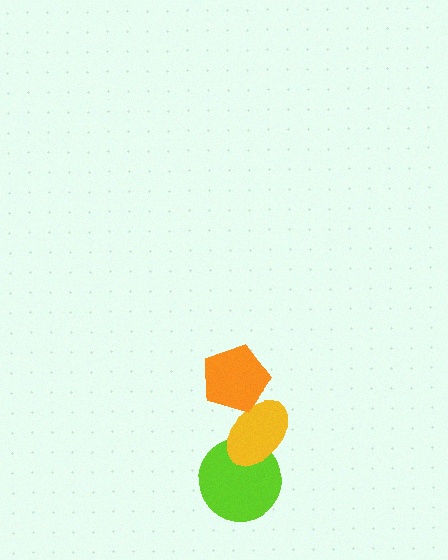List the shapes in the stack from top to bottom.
From top to bottom: the orange pentagon, the yellow ellipse, the lime circle.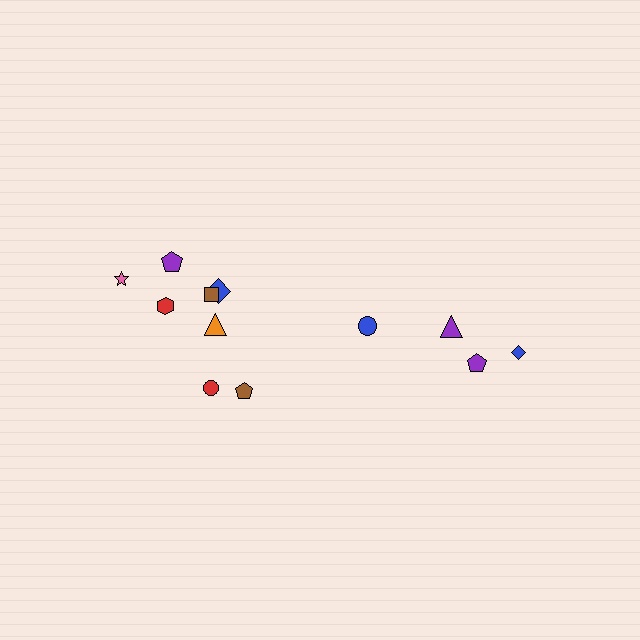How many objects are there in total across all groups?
There are 12 objects.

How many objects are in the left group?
There are 8 objects.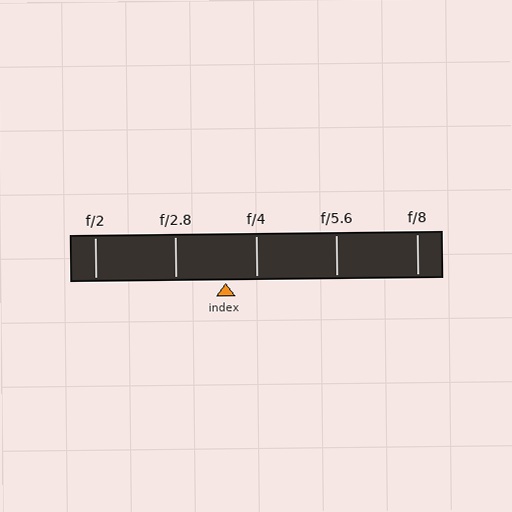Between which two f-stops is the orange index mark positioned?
The index mark is between f/2.8 and f/4.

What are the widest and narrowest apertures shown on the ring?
The widest aperture shown is f/2 and the narrowest is f/8.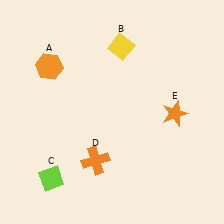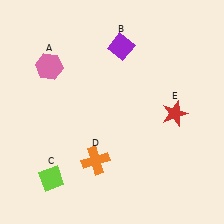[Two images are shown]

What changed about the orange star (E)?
In Image 1, E is orange. In Image 2, it changed to red.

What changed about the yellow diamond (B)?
In Image 1, B is yellow. In Image 2, it changed to purple.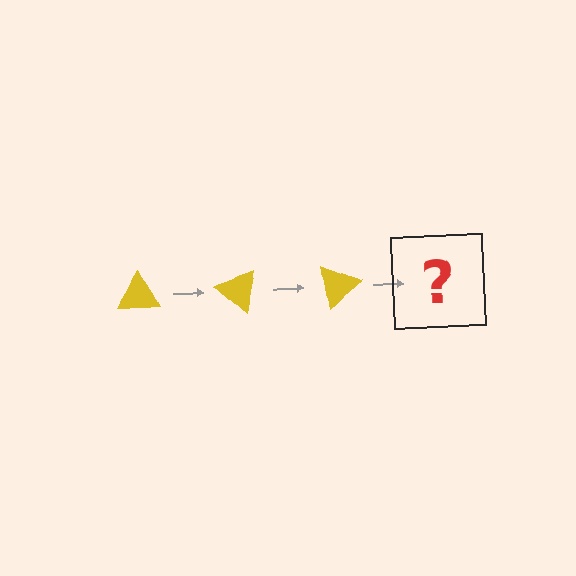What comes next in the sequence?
The next element should be a yellow triangle rotated 120 degrees.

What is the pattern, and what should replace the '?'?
The pattern is that the triangle rotates 40 degrees each step. The '?' should be a yellow triangle rotated 120 degrees.